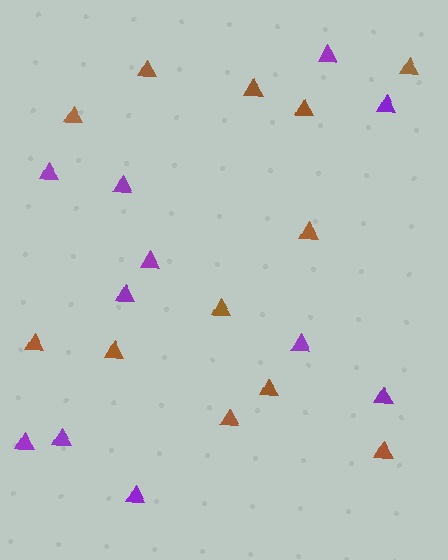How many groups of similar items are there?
There are 2 groups: one group of brown triangles (12) and one group of purple triangles (11).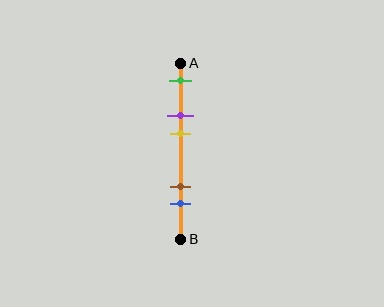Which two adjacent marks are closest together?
The purple and yellow marks are the closest adjacent pair.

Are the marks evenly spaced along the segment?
No, the marks are not evenly spaced.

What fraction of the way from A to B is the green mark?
The green mark is approximately 10% (0.1) of the way from A to B.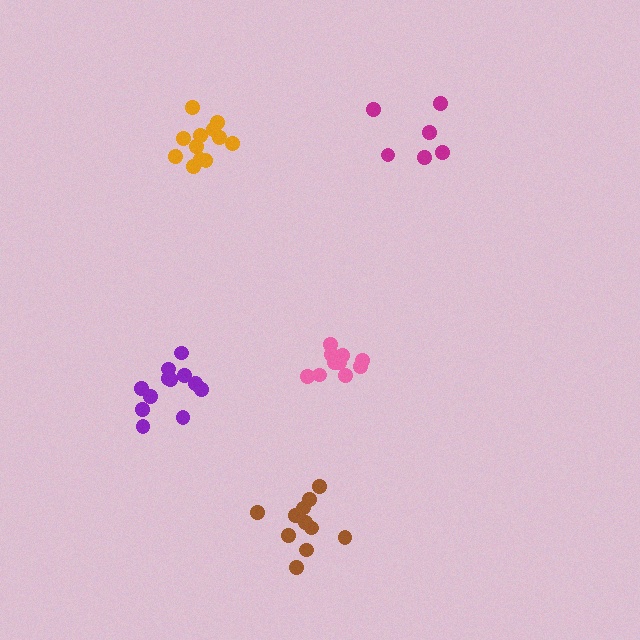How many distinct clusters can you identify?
There are 5 distinct clusters.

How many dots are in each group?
Group 1: 12 dots, Group 2: 10 dots, Group 3: 11 dots, Group 4: 12 dots, Group 5: 6 dots (51 total).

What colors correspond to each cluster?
The clusters are colored: purple, pink, brown, orange, magenta.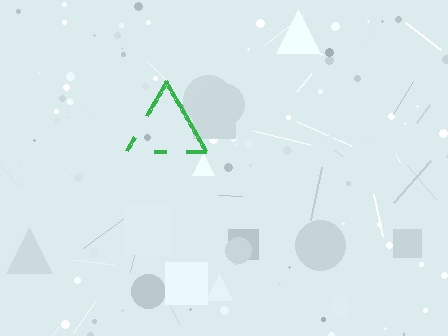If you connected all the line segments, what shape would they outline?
They would outline a triangle.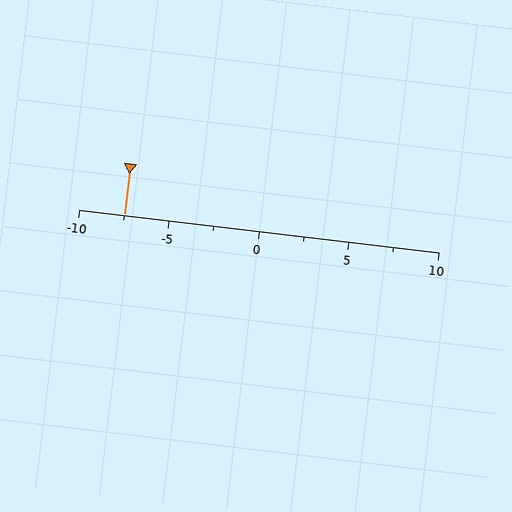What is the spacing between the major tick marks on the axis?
The major ticks are spaced 5 apart.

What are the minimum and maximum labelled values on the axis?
The axis runs from -10 to 10.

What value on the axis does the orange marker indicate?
The marker indicates approximately -7.5.